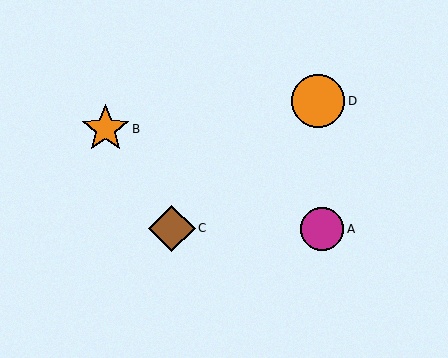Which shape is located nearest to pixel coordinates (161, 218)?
The brown diamond (labeled C) at (172, 228) is nearest to that location.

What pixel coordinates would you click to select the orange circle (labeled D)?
Click at (318, 101) to select the orange circle D.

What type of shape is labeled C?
Shape C is a brown diamond.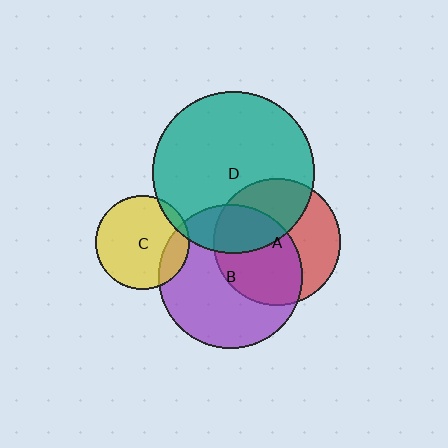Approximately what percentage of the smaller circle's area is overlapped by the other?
Approximately 15%.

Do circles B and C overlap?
Yes.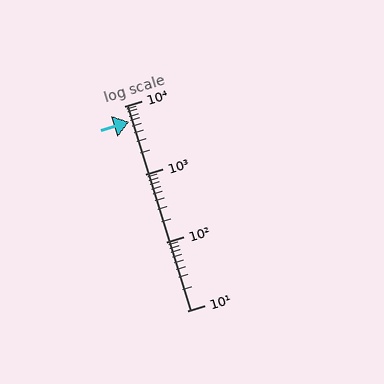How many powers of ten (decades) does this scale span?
The scale spans 3 decades, from 10 to 10000.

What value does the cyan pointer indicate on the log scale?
The pointer indicates approximately 5900.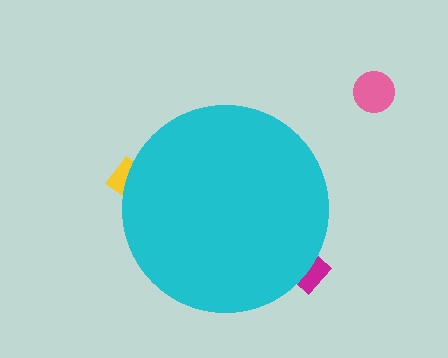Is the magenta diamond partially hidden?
Yes, the magenta diamond is partially hidden behind the cyan circle.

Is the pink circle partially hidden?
No, the pink circle is fully visible.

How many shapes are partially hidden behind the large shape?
2 shapes are partially hidden.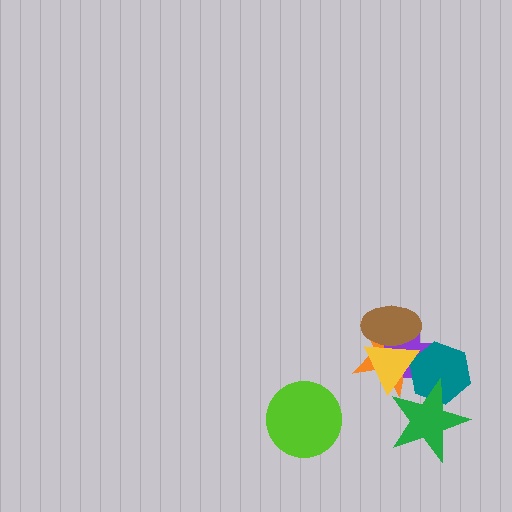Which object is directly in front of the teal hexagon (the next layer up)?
The yellow triangle is directly in front of the teal hexagon.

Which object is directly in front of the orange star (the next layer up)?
The purple cross is directly in front of the orange star.